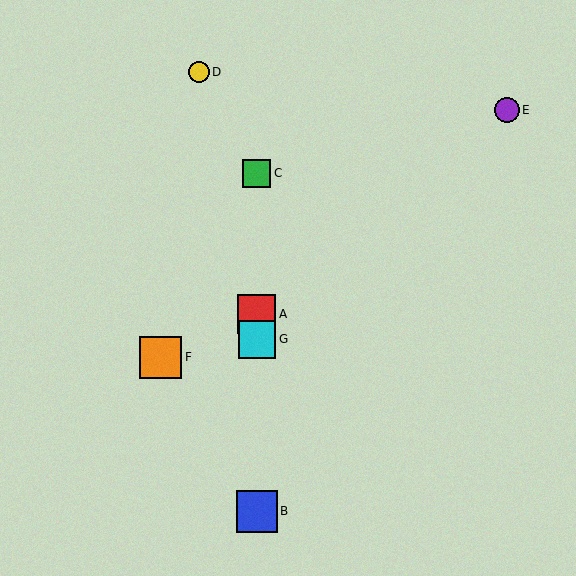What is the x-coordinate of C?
Object C is at x≈257.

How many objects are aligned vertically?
4 objects (A, B, C, G) are aligned vertically.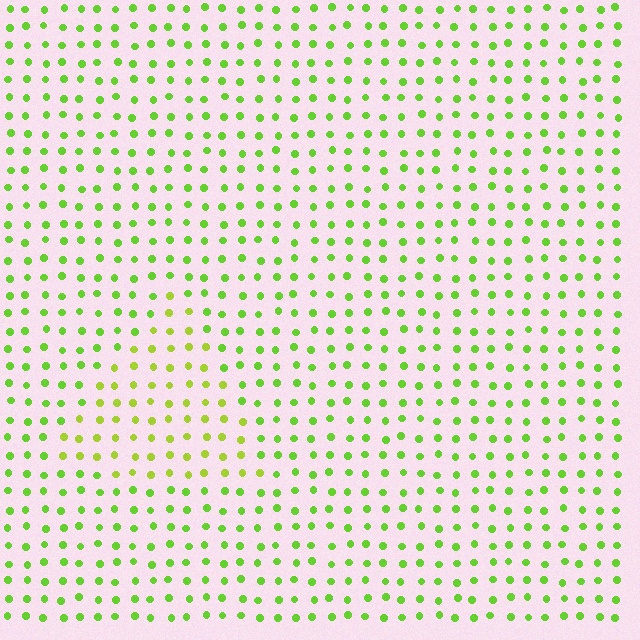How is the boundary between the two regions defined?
The boundary is defined purely by a slight shift in hue (about 23 degrees). Spacing, size, and orientation are identical on both sides.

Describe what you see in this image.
The image is filled with small lime elements in a uniform arrangement. A triangle-shaped region is visible where the elements are tinted to a slightly different hue, forming a subtle color boundary.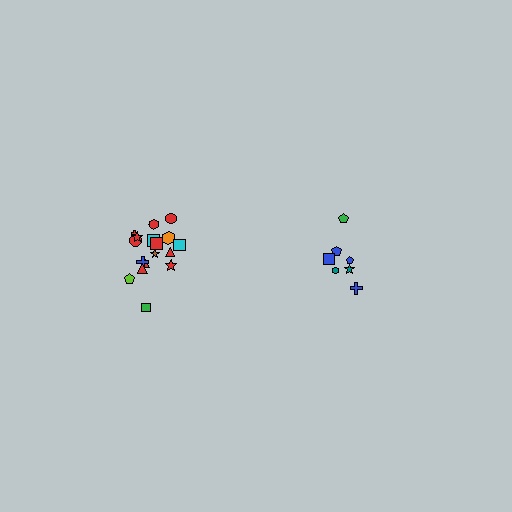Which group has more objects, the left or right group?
The left group.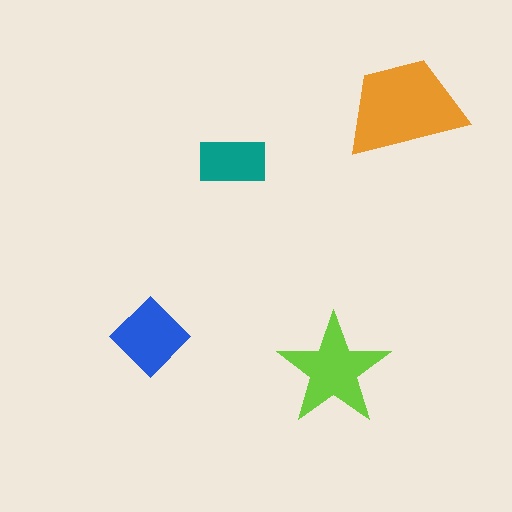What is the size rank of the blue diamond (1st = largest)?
3rd.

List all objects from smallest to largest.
The teal rectangle, the blue diamond, the lime star, the orange trapezoid.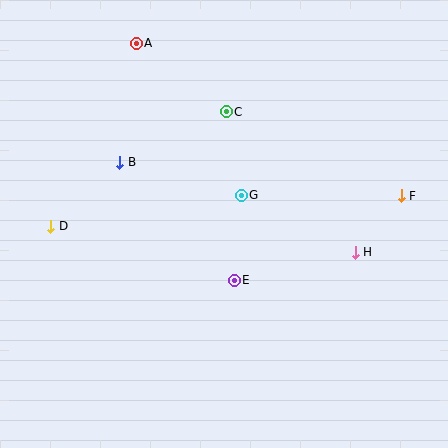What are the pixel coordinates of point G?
Point G is at (241, 195).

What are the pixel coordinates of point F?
Point F is at (401, 196).